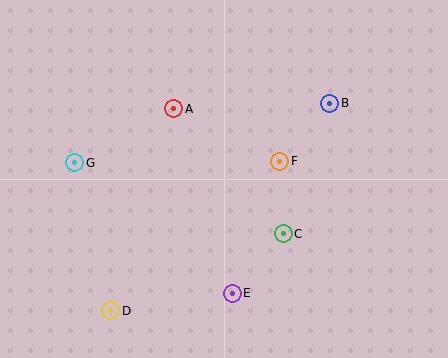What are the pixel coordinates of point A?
Point A is at (174, 109).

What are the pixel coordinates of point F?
Point F is at (280, 161).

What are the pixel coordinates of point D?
Point D is at (111, 311).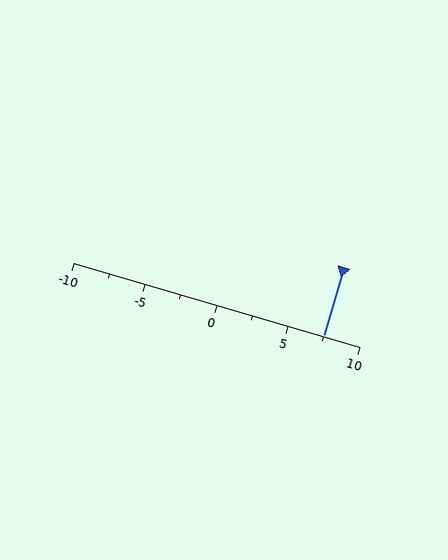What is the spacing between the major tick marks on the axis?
The major ticks are spaced 5 apart.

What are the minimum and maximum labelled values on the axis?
The axis runs from -10 to 10.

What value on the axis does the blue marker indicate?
The marker indicates approximately 7.5.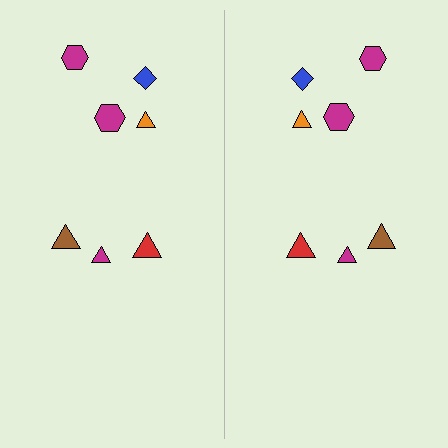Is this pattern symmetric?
Yes, this pattern has bilateral (reflection) symmetry.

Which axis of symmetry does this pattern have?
The pattern has a vertical axis of symmetry running through the center of the image.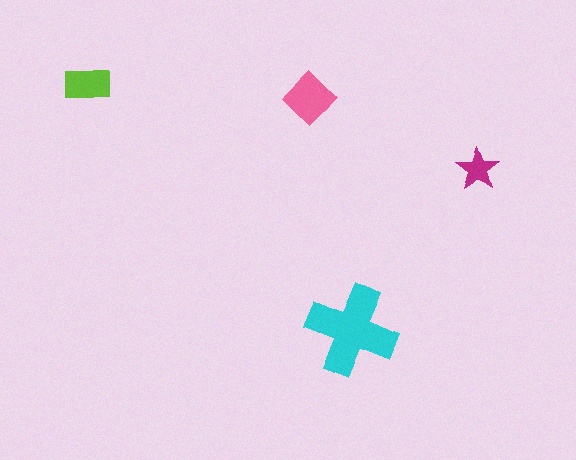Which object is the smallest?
The magenta star.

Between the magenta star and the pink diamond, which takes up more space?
The pink diamond.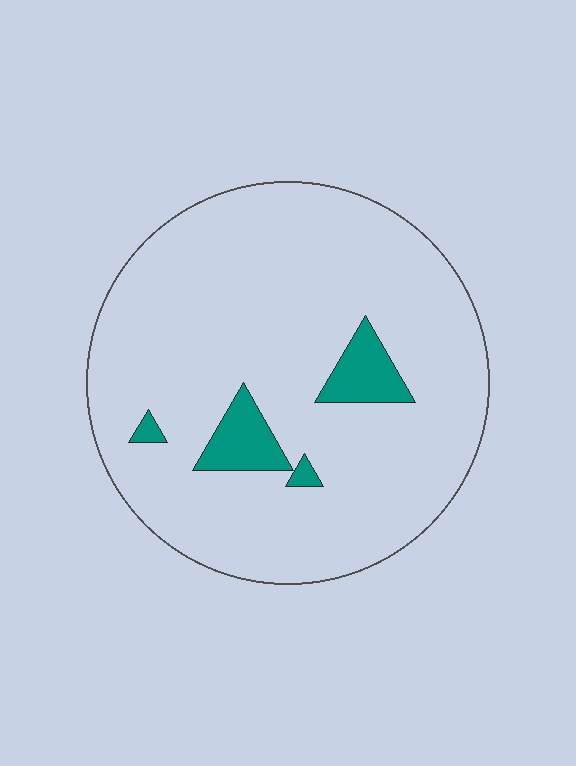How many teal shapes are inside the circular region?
4.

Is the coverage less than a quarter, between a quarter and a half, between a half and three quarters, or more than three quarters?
Less than a quarter.